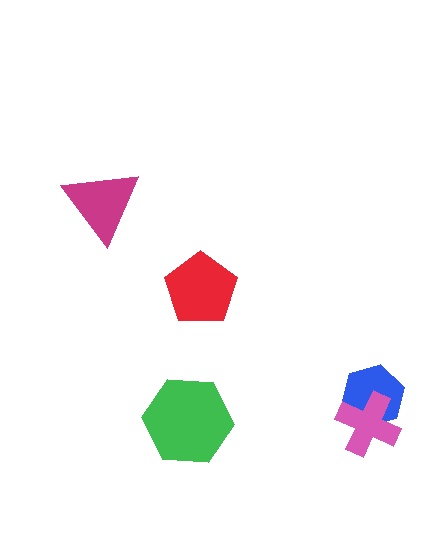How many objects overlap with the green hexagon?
0 objects overlap with the green hexagon.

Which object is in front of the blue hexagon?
The pink cross is in front of the blue hexagon.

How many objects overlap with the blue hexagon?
1 object overlaps with the blue hexagon.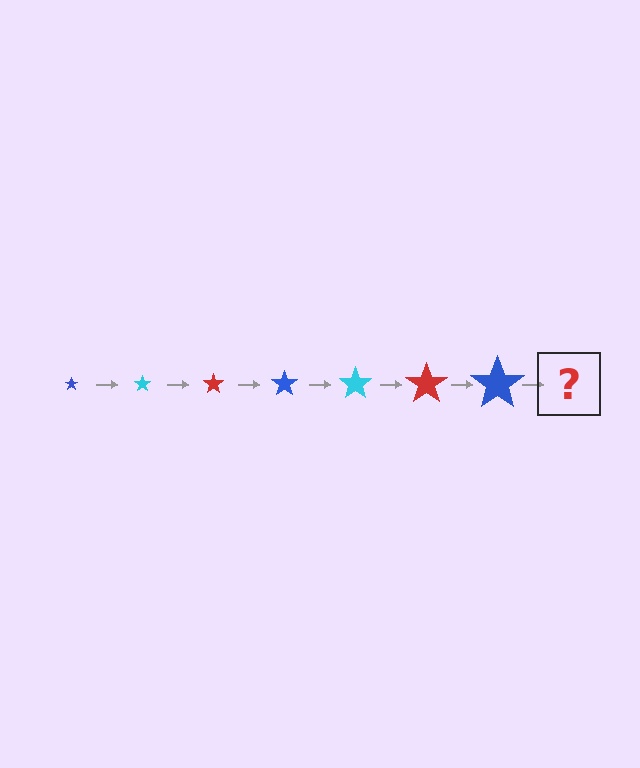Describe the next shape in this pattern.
It should be a cyan star, larger than the previous one.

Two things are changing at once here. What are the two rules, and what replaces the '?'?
The two rules are that the star grows larger each step and the color cycles through blue, cyan, and red. The '?' should be a cyan star, larger than the previous one.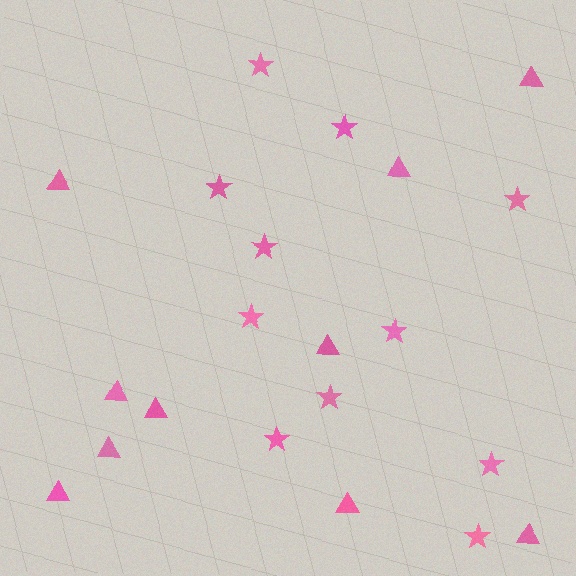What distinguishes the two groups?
There are 2 groups: one group of triangles (10) and one group of stars (11).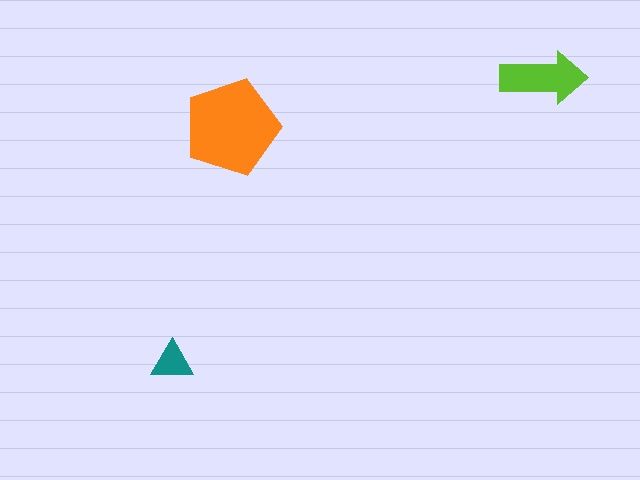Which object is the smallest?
The teal triangle.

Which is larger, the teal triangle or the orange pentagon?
The orange pentagon.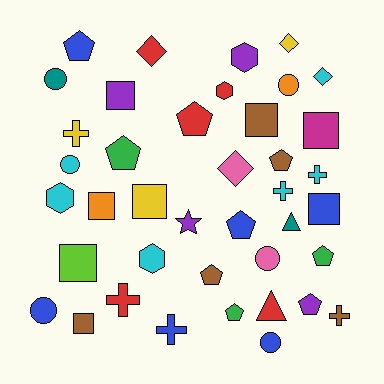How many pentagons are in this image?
There are 9 pentagons.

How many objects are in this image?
There are 40 objects.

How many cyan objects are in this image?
There are 6 cyan objects.